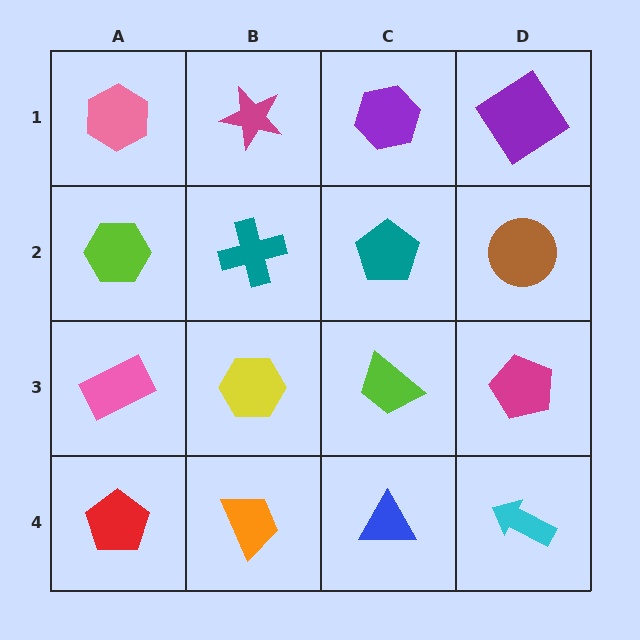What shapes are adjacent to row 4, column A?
A pink rectangle (row 3, column A), an orange trapezoid (row 4, column B).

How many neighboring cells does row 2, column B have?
4.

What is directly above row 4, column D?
A magenta pentagon.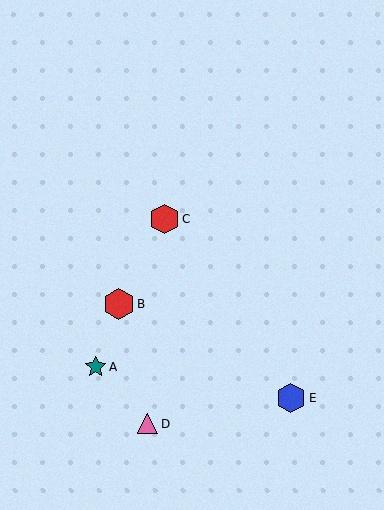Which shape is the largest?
The red hexagon (labeled B) is the largest.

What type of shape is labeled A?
Shape A is a teal star.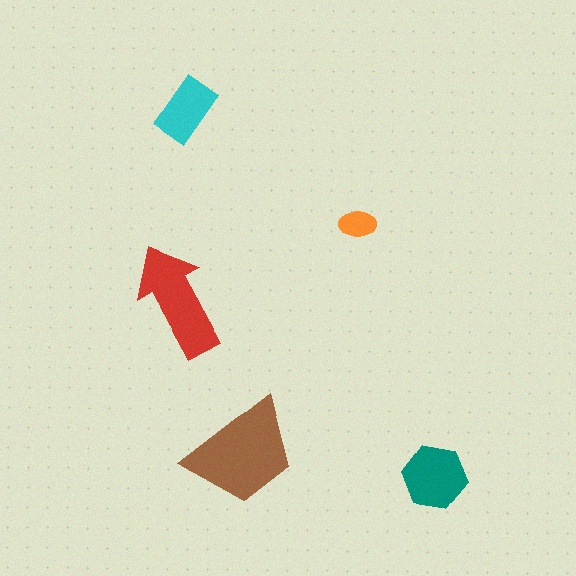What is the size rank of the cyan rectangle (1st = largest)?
4th.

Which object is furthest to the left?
The red arrow is leftmost.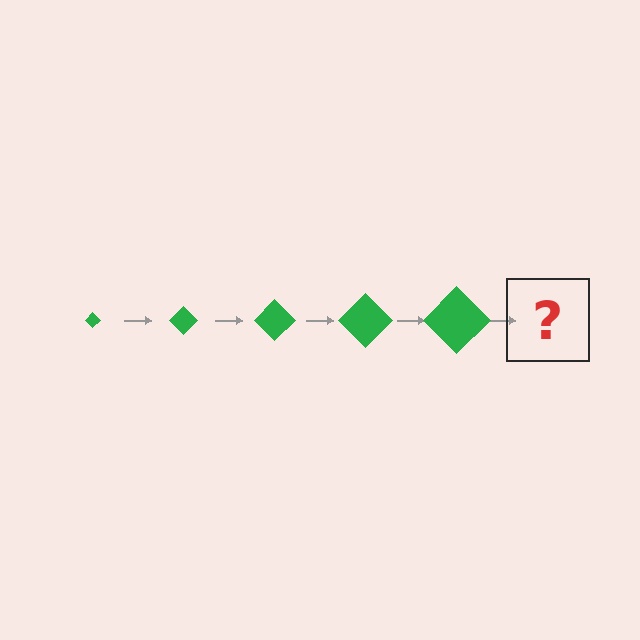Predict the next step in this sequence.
The next step is a green diamond, larger than the previous one.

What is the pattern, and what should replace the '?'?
The pattern is that the diamond gets progressively larger each step. The '?' should be a green diamond, larger than the previous one.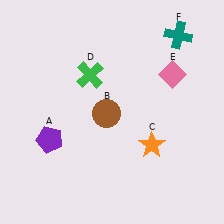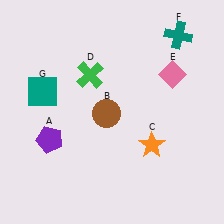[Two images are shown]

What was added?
A teal square (G) was added in Image 2.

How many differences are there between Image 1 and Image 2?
There is 1 difference between the two images.